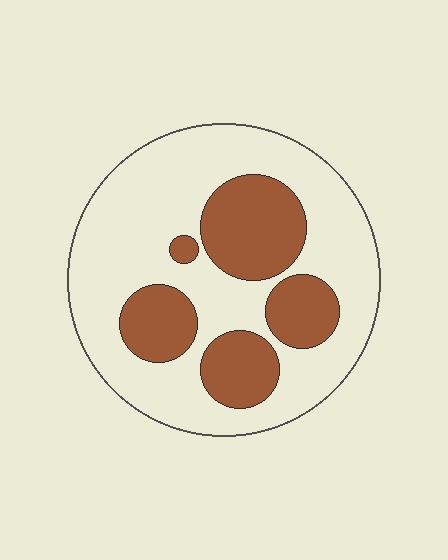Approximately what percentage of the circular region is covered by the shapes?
Approximately 30%.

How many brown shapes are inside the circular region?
5.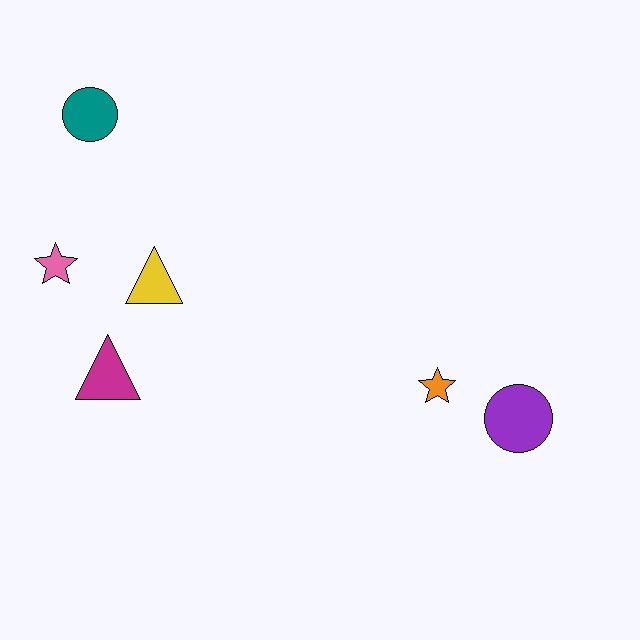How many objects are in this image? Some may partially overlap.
There are 6 objects.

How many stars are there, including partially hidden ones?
There are 2 stars.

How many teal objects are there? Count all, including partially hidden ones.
There is 1 teal object.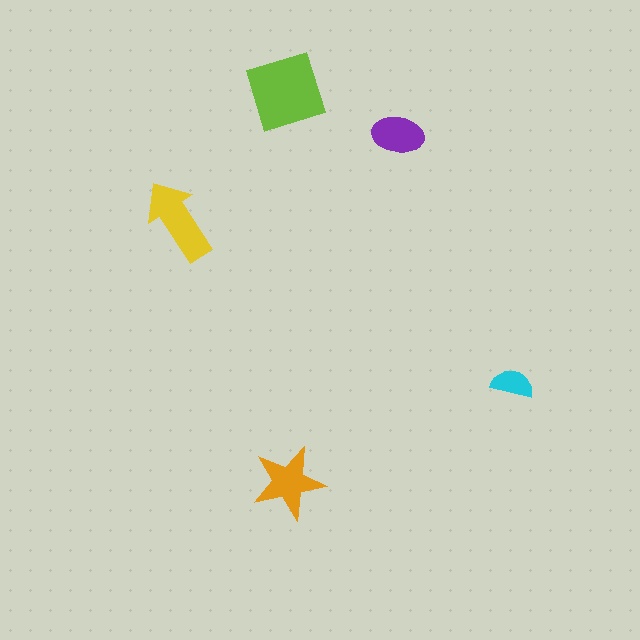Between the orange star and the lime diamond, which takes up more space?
The lime diamond.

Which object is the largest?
The lime diamond.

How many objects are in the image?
There are 5 objects in the image.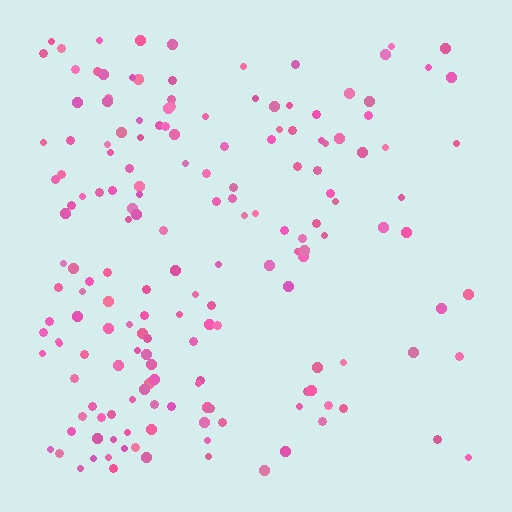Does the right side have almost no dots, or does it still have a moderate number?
Still a moderate number, just noticeably fewer than the left.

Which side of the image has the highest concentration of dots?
The left.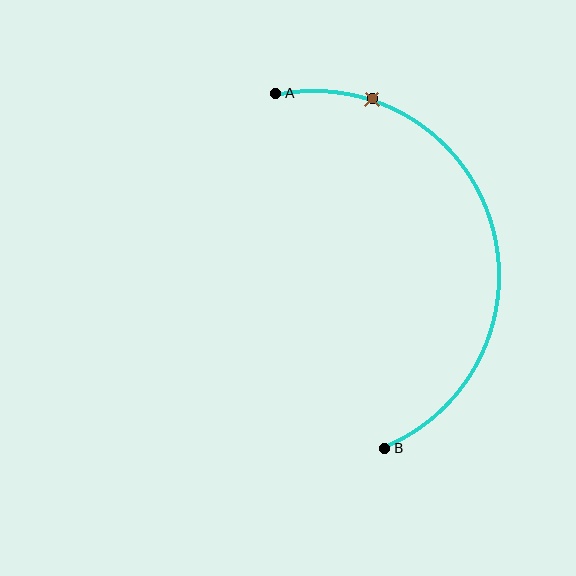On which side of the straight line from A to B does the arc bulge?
The arc bulges to the right of the straight line connecting A and B.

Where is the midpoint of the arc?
The arc midpoint is the point on the curve farthest from the straight line joining A and B. It sits to the right of that line.